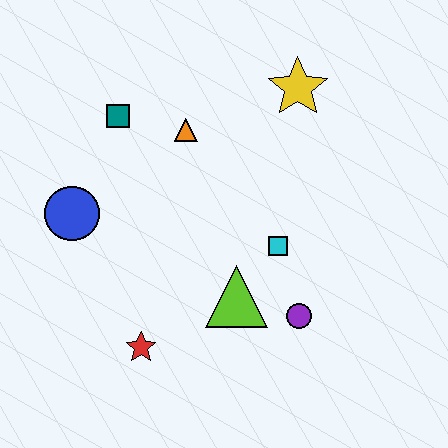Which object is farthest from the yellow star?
The red star is farthest from the yellow star.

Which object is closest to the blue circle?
The teal square is closest to the blue circle.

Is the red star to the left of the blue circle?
No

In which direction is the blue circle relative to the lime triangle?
The blue circle is to the left of the lime triangle.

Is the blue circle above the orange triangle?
No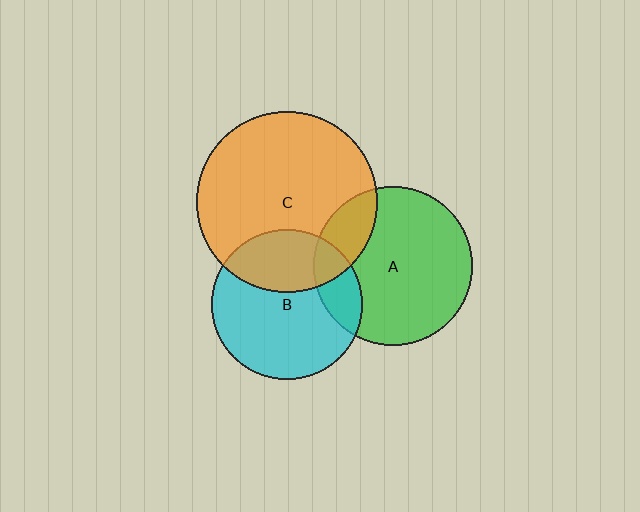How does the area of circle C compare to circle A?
Approximately 1.3 times.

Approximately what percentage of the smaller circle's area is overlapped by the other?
Approximately 30%.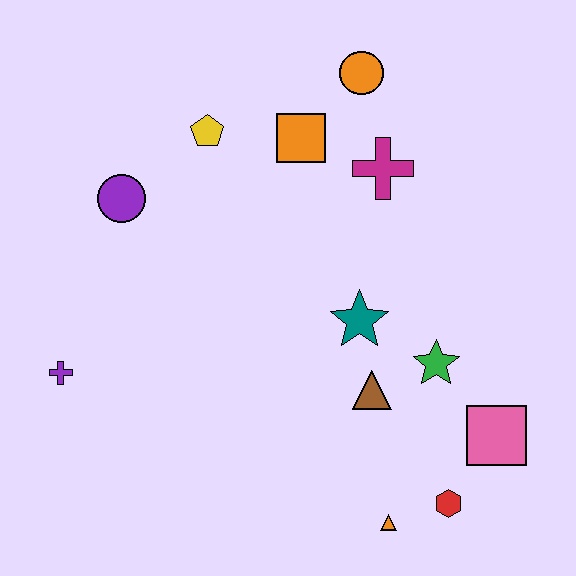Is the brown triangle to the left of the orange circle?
No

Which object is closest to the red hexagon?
The orange triangle is closest to the red hexagon.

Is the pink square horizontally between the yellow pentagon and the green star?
No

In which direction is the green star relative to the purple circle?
The green star is to the right of the purple circle.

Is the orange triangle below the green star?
Yes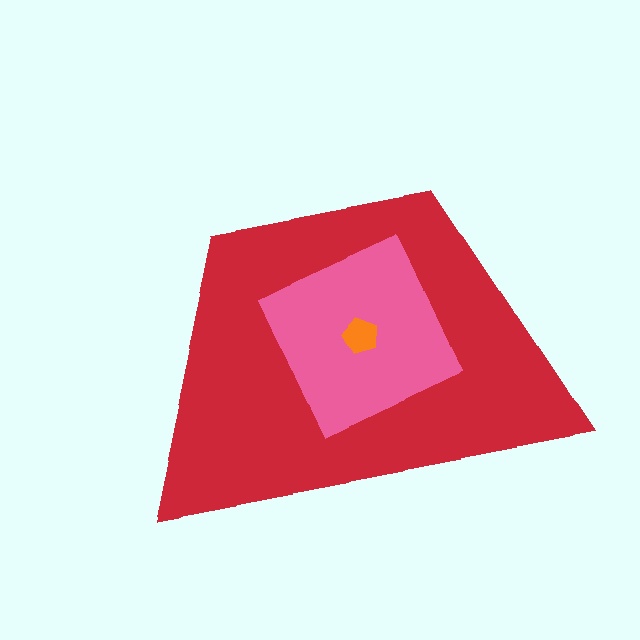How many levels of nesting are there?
3.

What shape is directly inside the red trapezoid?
The pink square.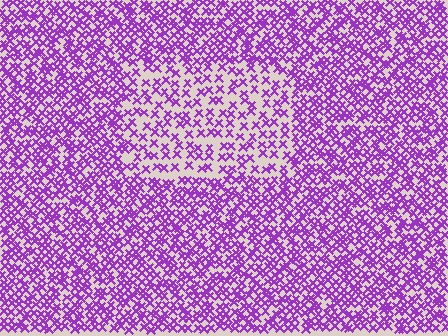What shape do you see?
I see a rectangle.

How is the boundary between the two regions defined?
The boundary is defined by a change in element density (approximately 1.9x ratio). All elements are the same color, size, and shape.